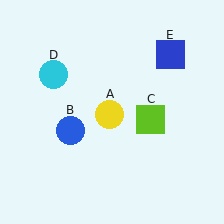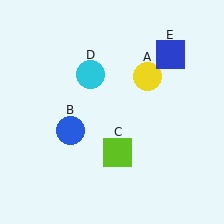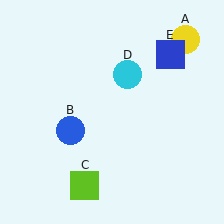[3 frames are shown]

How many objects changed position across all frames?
3 objects changed position: yellow circle (object A), lime square (object C), cyan circle (object D).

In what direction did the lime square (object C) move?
The lime square (object C) moved down and to the left.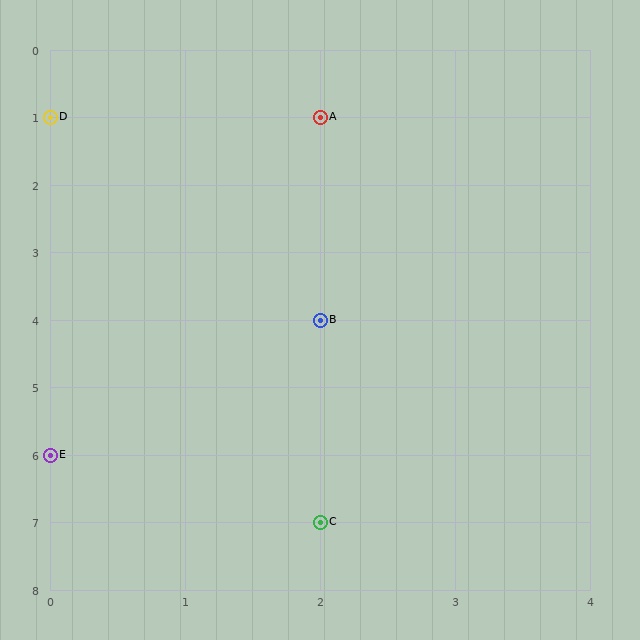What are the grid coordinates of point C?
Point C is at grid coordinates (2, 7).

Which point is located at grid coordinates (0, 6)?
Point E is at (0, 6).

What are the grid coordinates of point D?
Point D is at grid coordinates (0, 1).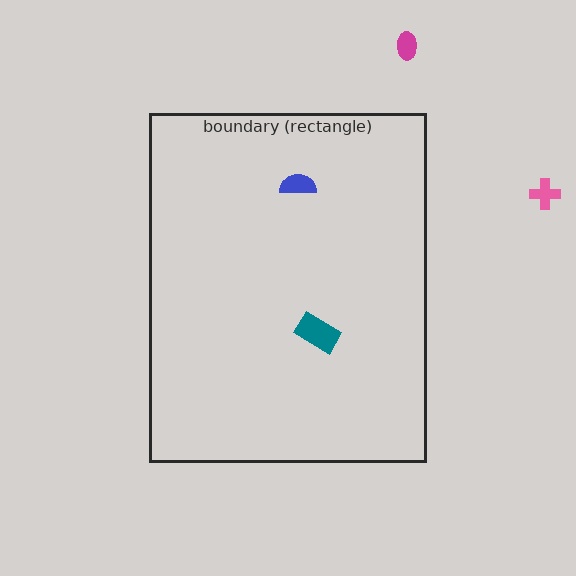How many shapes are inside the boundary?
2 inside, 2 outside.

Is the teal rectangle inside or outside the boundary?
Inside.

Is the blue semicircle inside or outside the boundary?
Inside.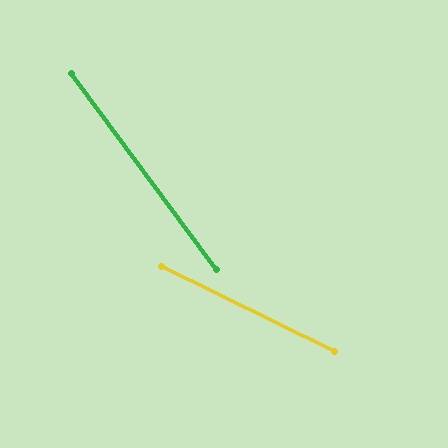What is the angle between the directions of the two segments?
Approximately 27 degrees.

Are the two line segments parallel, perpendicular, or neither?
Neither parallel nor perpendicular — they differ by about 27°.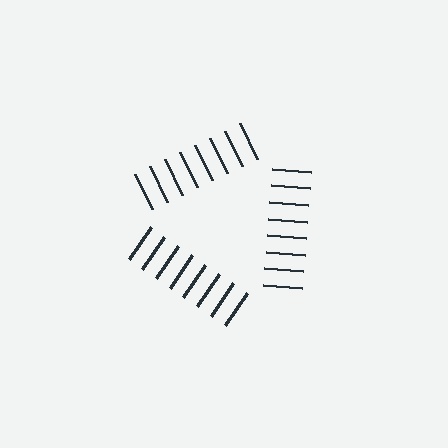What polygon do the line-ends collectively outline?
An illusory triangle — the line segments terminate on its edges but no continuous stroke is drawn.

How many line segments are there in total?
24 — 8 along each of the 3 edges.